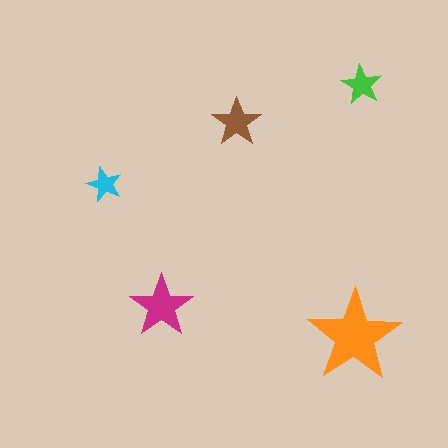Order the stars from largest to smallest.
the orange one, the magenta one, the brown one, the green one, the cyan one.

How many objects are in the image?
There are 5 objects in the image.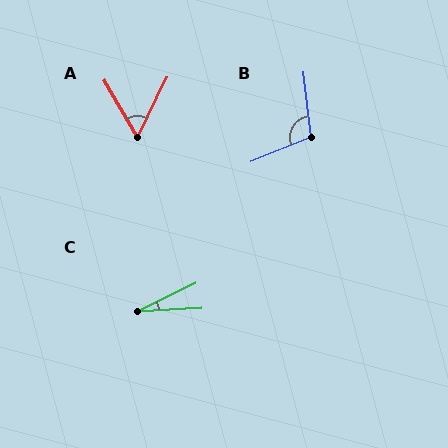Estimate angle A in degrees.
Approximately 56 degrees.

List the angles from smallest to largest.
C (23°), A (56°), B (106°).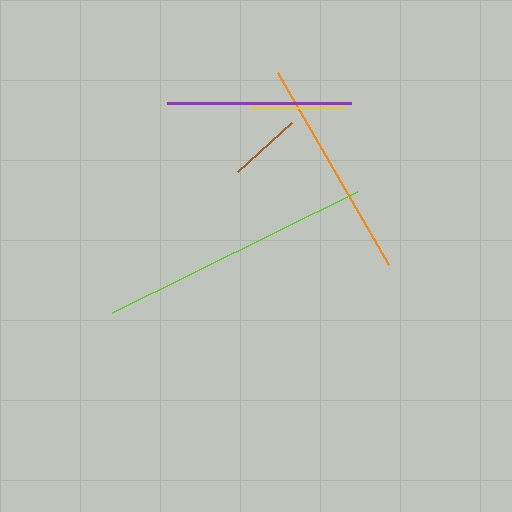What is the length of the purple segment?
The purple segment is approximately 184 pixels long.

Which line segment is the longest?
The lime line is the longest at approximately 273 pixels.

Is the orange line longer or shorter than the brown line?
The orange line is longer than the brown line.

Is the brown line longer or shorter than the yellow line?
The yellow line is longer than the brown line.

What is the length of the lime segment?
The lime segment is approximately 273 pixels long.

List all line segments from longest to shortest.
From longest to shortest: lime, orange, purple, yellow, brown.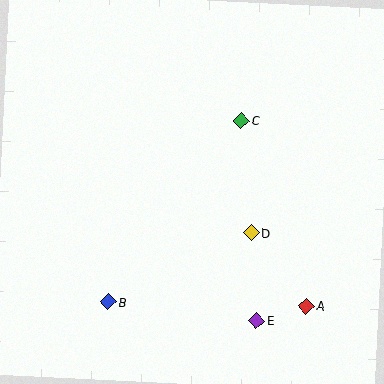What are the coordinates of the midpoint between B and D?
The midpoint between B and D is at (180, 267).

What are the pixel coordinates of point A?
Point A is at (306, 306).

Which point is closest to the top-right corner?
Point C is closest to the top-right corner.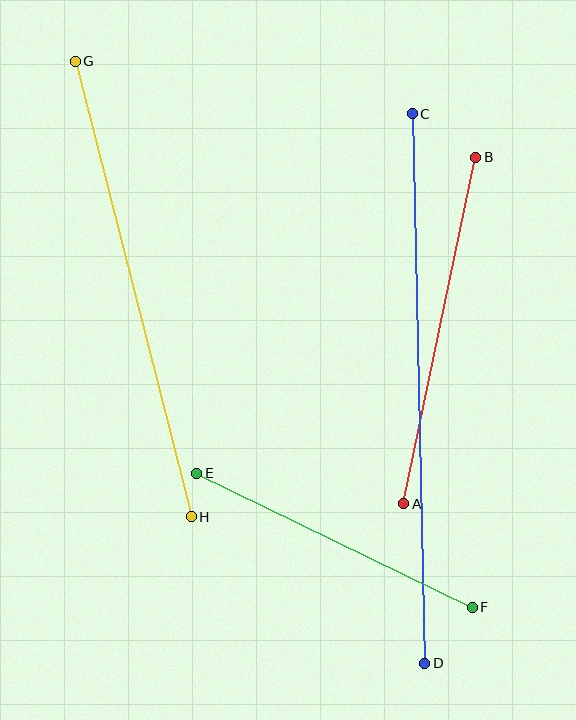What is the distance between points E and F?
The distance is approximately 306 pixels.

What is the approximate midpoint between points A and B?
The midpoint is at approximately (440, 330) pixels.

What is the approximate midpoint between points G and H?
The midpoint is at approximately (133, 289) pixels.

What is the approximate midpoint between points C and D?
The midpoint is at approximately (419, 389) pixels.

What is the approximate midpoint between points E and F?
The midpoint is at approximately (335, 540) pixels.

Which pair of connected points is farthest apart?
Points C and D are farthest apart.